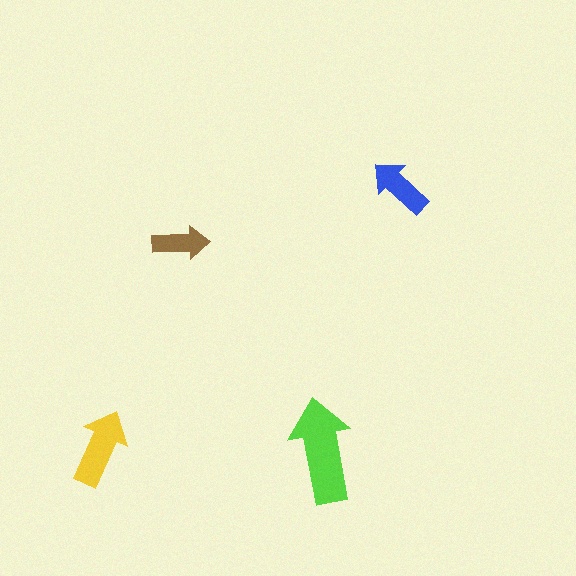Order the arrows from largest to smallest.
the lime one, the yellow one, the blue one, the brown one.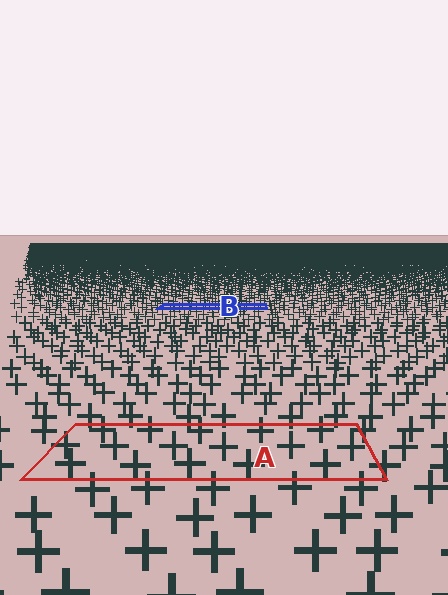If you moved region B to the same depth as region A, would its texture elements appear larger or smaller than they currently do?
They would appear larger. At a closer depth, the same texture elements are projected at a bigger on-screen size.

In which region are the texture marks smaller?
The texture marks are smaller in region B, because it is farther away.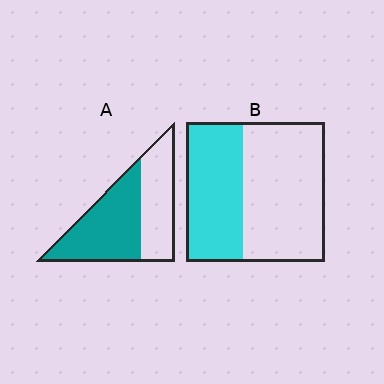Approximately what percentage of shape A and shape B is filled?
A is approximately 55% and B is approximately 40%.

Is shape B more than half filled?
No.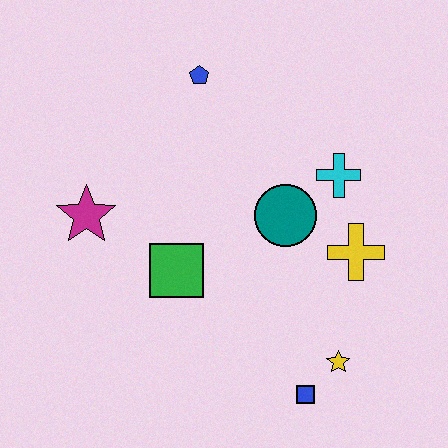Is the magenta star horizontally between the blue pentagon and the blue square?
No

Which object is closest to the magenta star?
The green square is closest to the magenta star.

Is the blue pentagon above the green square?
Yes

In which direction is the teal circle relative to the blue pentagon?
The teal circle is below the blue pentagon.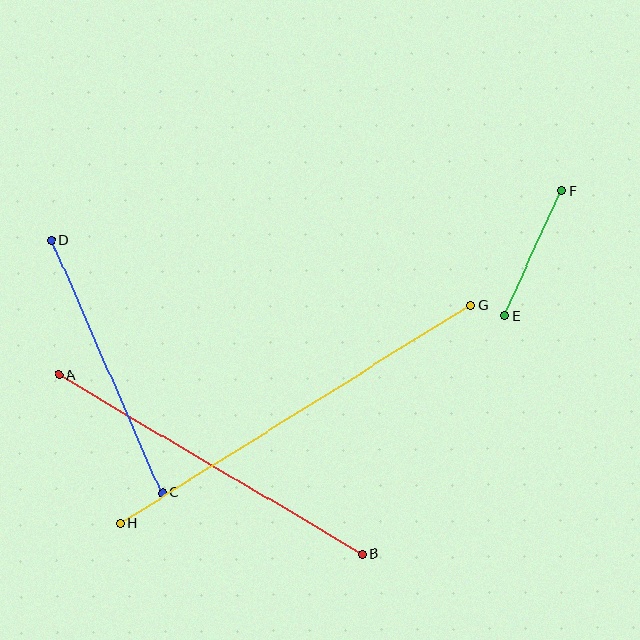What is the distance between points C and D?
The distance is approximately 276 pixels.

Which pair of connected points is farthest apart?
Points G and H are farthest apart.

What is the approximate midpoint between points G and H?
The midpoint is at approximately (295, 414) pixels.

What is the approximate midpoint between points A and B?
The midpoint is at approximately (211, 465) pixels.